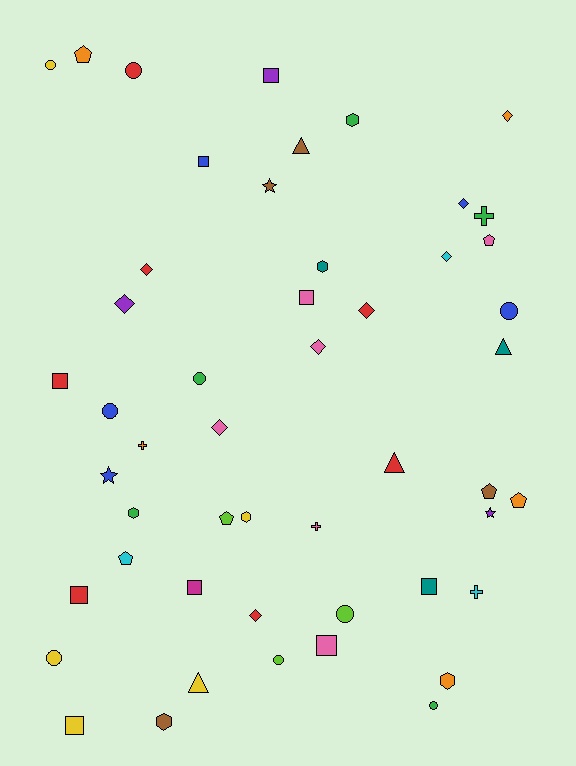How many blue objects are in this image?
There are 5 blue objects.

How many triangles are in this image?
There are 4 triangles.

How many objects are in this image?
There are 50 objects.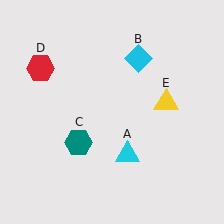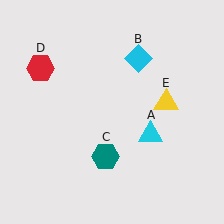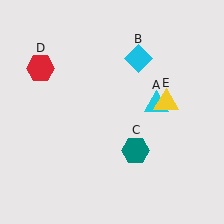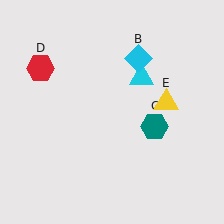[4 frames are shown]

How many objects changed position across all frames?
2 objects changed position: cyan triangle (object A), teal hexagon (object C).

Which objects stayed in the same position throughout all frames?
Cyan diamond (object B) and red hexagon (object D) and yellow triangle (object E) remained stationary.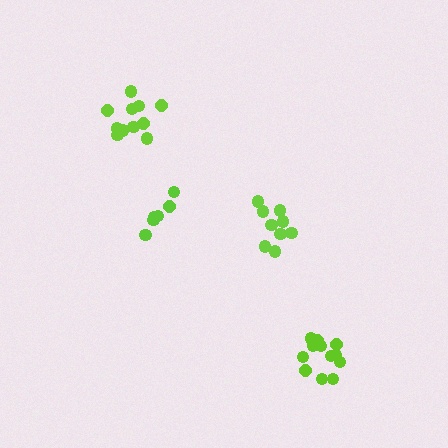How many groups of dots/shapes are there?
There are 4 groups.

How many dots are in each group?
Group 1: 11 dots, Group 2: 9 dots, Group 3: 12 dots, Group 4: 6 dots (38 total).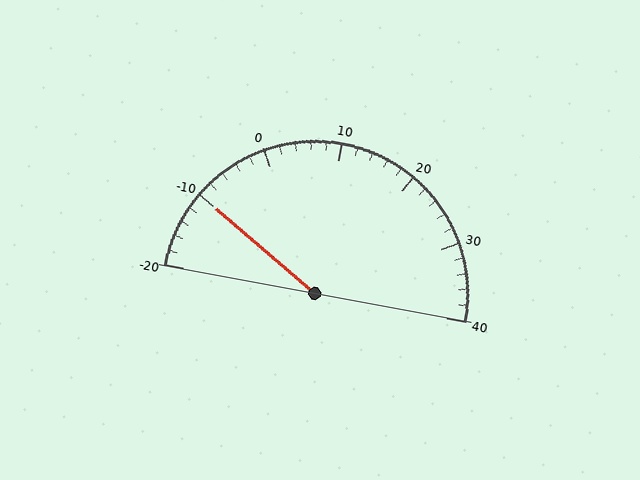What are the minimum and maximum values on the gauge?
The gauge ranges from -20 to 40.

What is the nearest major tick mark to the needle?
The nearest major tick mark is -10.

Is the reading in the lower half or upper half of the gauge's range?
The reading is in the lower half of the range (-20 to 40).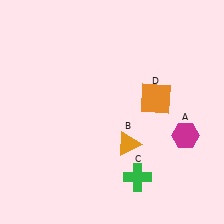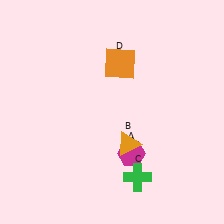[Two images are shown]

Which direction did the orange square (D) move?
The orange square (D) moved left.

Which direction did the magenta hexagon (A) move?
The magenta hexagon (A) moved left.